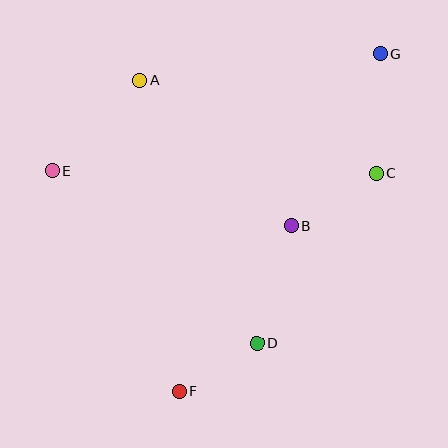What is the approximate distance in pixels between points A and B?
The distance between A and B is approximately 210 pixels.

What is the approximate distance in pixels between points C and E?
The distance between C and E is approximately 324 pixels.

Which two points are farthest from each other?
Points F and G are farthest from each other.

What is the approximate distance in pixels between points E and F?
The distance between E and F is approximately 254 pixels.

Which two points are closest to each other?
Points D and F are closest to each other.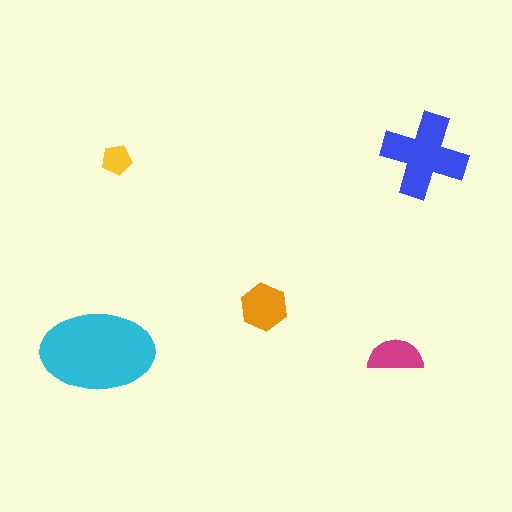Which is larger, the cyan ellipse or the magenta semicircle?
The cyan ellipse.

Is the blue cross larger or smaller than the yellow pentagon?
Larger.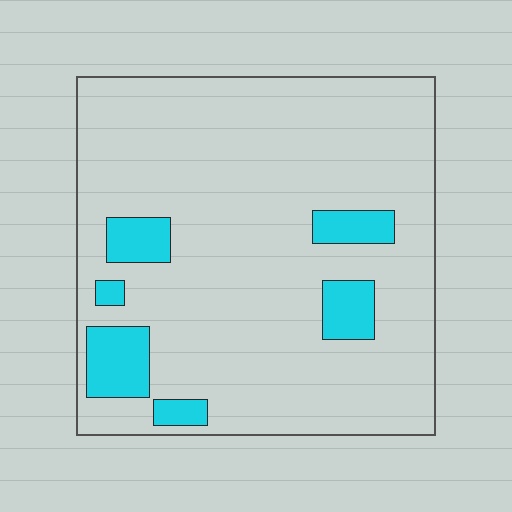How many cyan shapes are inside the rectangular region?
6.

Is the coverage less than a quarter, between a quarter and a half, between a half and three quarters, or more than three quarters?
Less than a quarter.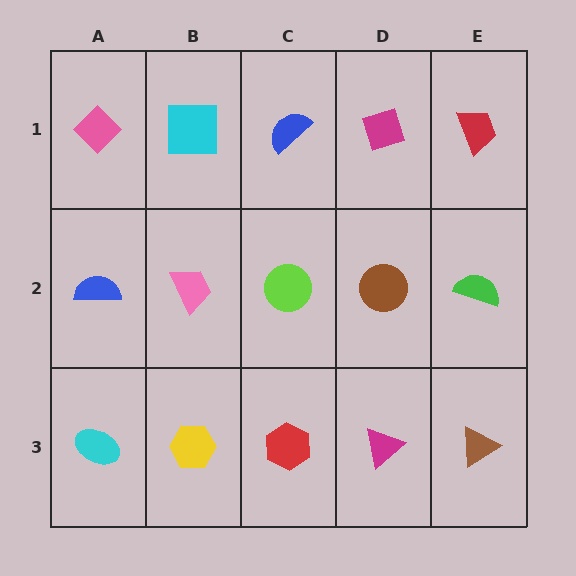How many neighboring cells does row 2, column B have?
4.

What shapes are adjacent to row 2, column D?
A magenta diamond (row 1, column D), a magenta triangle (row 3, column D), a lime circle (row 2, column C), a green semicircle (row 2, column E).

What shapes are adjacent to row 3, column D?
A brown circle (row 2, column D), a red hexagon (row 3, column C), a brown triangle (row 3, column E).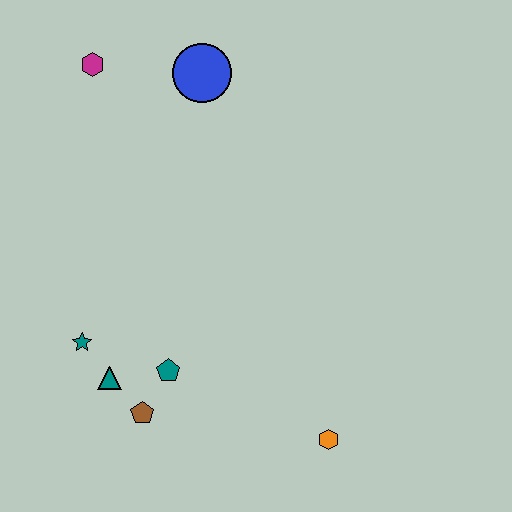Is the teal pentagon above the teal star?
No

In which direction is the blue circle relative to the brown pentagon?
The blue circle is above the brown pentagon.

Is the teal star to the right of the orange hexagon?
No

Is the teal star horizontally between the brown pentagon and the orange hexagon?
No